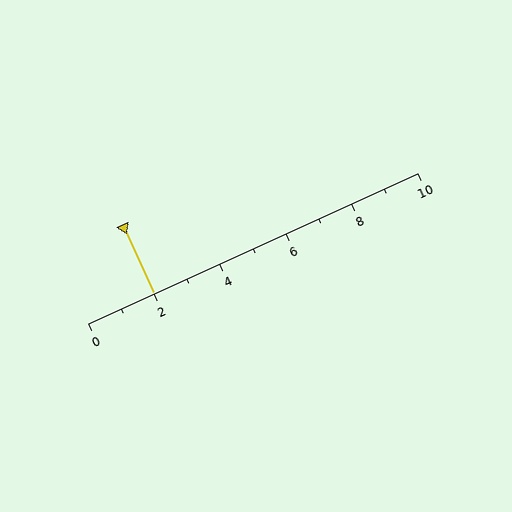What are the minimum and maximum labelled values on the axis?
The axis runs from 0 to 10.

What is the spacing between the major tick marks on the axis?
The major ticks are spaced 2 apart.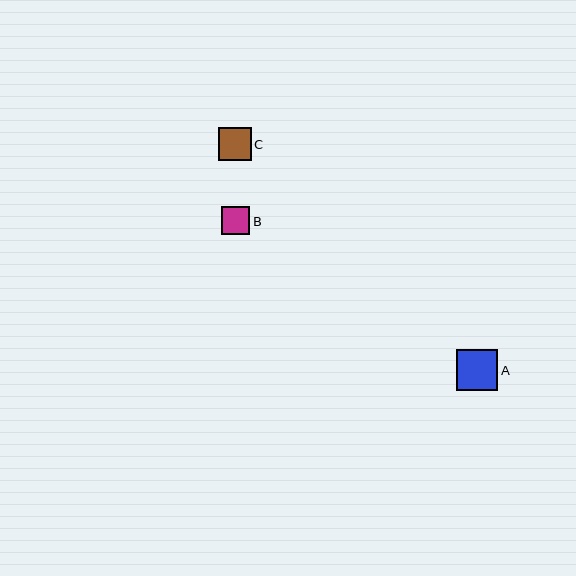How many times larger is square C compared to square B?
Square C is approximately 1.1 times the size of square B.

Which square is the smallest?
Square B is the smallest with a size of approximately 29 pixels.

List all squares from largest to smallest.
From largest to smallest: A, C, B.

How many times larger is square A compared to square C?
Square A is approximately 1.3 times the size of square C.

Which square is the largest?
Square A is the largest with a size of approximately 41 pixels.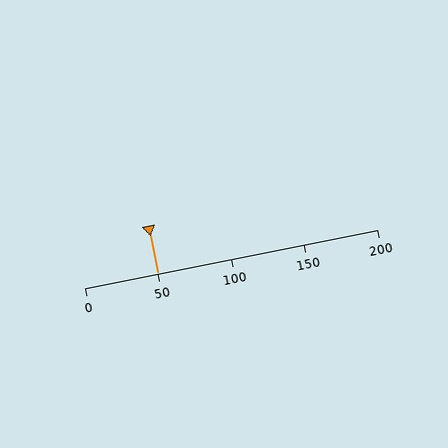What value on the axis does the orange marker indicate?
The marker indicates approximately 50.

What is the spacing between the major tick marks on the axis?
The major ticks are spaced 50 apart.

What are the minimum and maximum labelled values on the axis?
The axis runs from 0 to 200.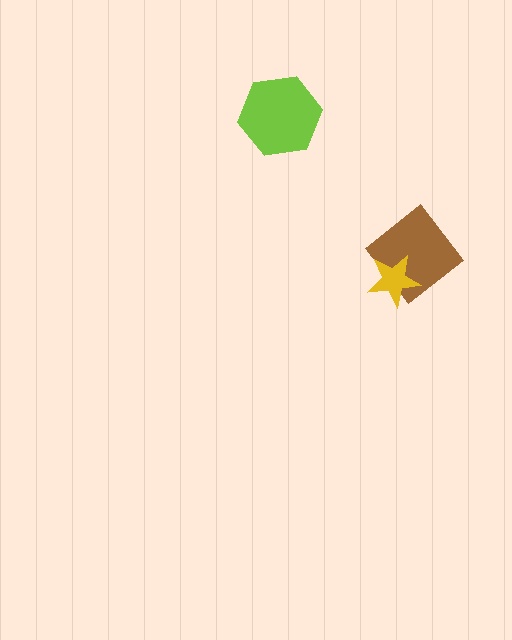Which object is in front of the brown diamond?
The yellow star is in front of the brown diamond.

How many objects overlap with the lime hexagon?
0 objects overlap with the lime hexagon.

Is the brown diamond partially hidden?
Yes, it is partially covered by another shape.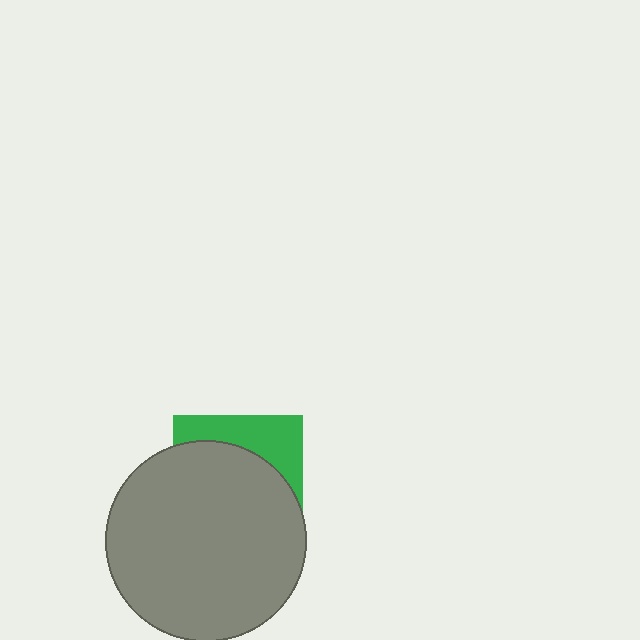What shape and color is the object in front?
The object in front is a gray circle.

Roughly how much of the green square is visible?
A small part of it is visible (roughly 31%).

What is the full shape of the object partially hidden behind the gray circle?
The partially hidden object is a green square.